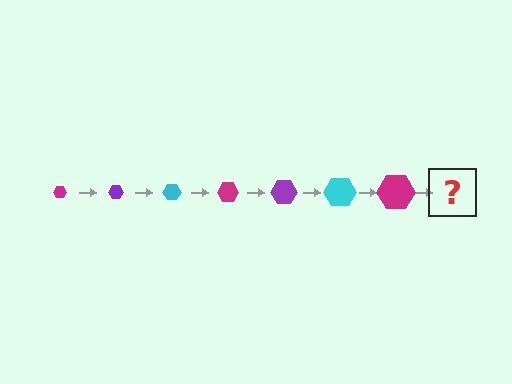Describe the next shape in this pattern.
It should be a purple hexagon, larger than the previous one.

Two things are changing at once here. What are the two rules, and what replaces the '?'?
The two rules are that the hexagon grows larger each step and the color cycles through magenta, purple, and cyan. The '?' should be a purple hexagon, larger than the previous one.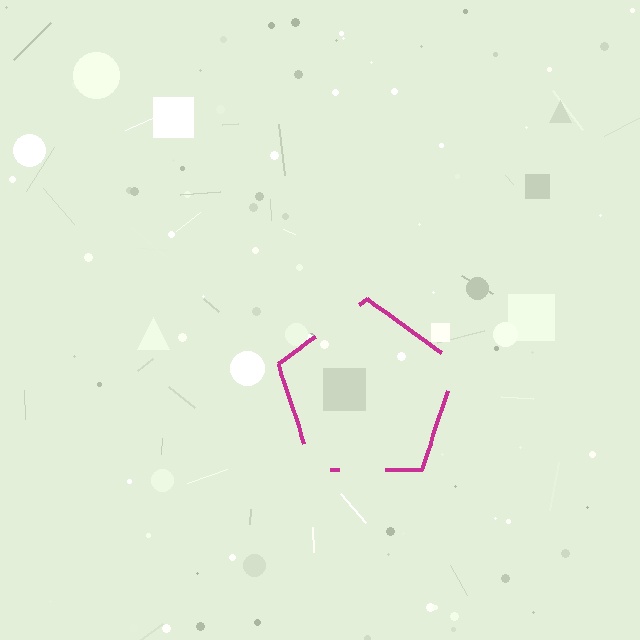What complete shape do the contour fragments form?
The contour fragments form a pentagon.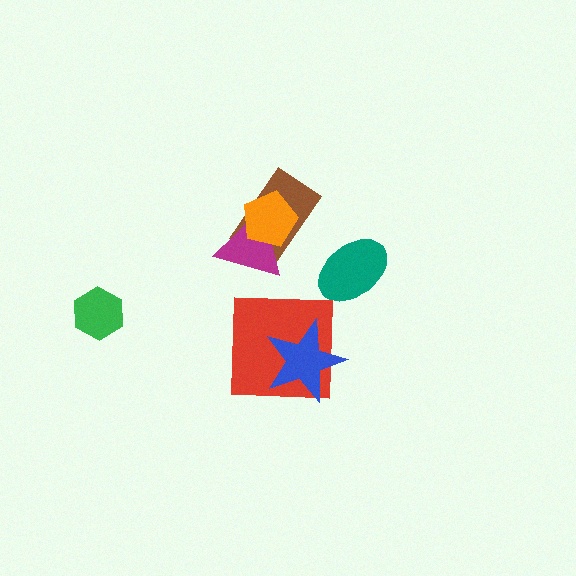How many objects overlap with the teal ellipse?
0 objects overlap with the teal ellipse.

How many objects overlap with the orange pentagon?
2 objects overlap with the orange pentagon.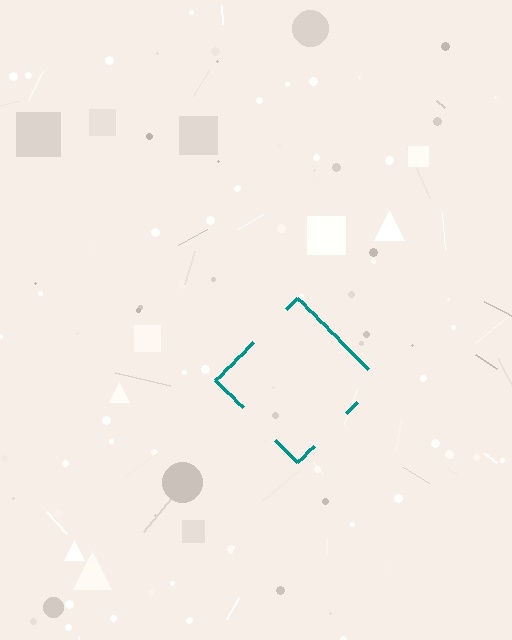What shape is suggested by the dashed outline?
The dashed outline suggests a diamond.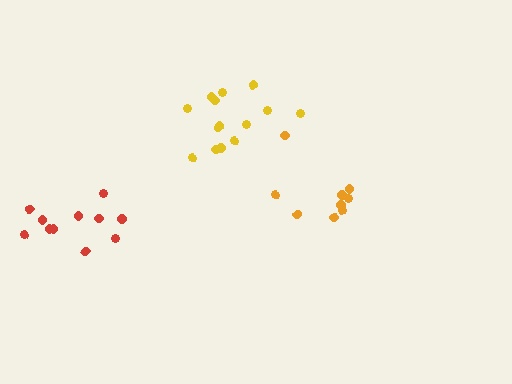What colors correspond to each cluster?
The clusters are colored: red, orange, yellow.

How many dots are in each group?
Group 1: 11 dots, Group 2: 9 dots, Group 3: 14 dots (34 total).